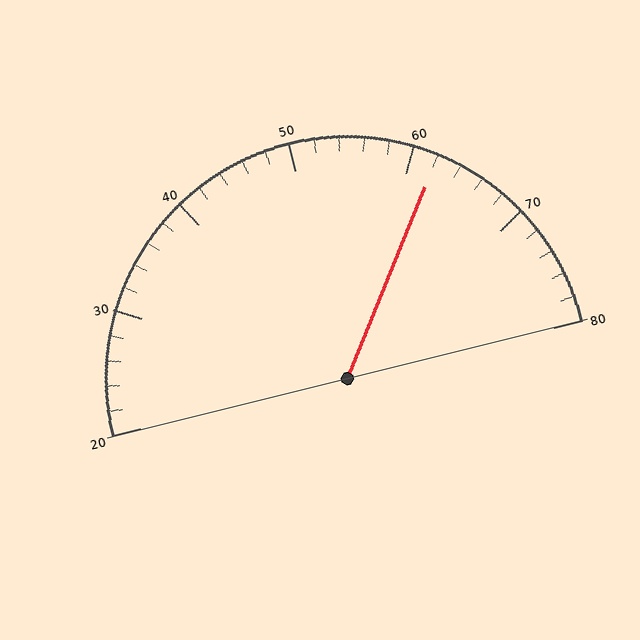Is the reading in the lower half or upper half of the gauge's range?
The reading is in the upper half of the range (20 to 80).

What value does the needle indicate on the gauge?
The needle indicates approximately 62.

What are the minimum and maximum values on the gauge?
The gauge ranges from 20 to 80.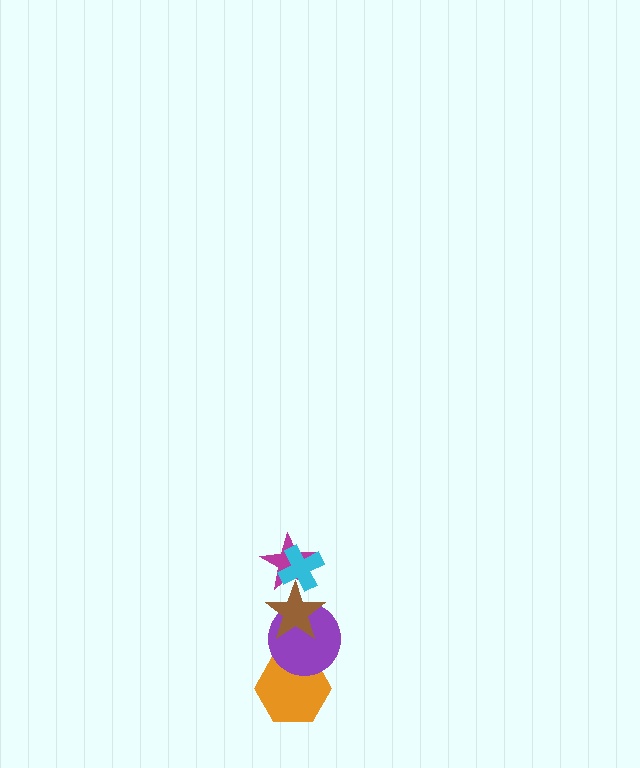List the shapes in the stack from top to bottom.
From top to bottom: the cyan cross, the magenta star, the brown star, the purple circle, the orange hexagon.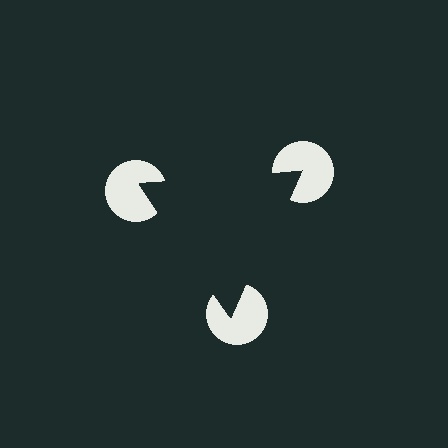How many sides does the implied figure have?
3 sides.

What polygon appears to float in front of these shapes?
An illusory triangle — its edges are inferred from the aligned wedge cuts in the pac-man discs, not physically drawn.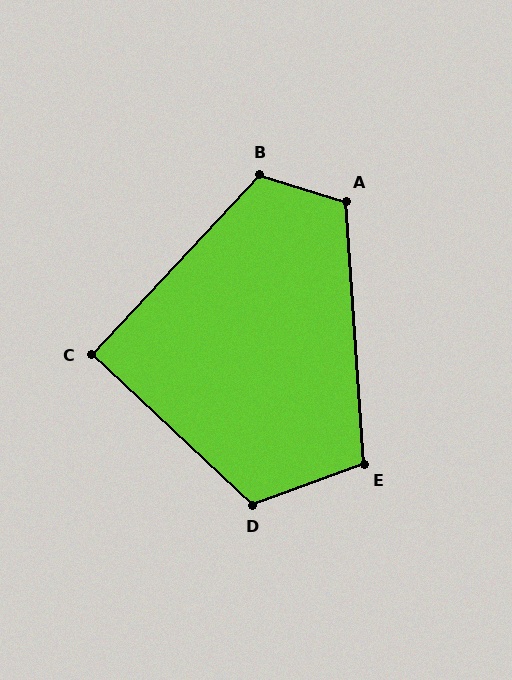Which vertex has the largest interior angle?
D, at approximately 117 degrees.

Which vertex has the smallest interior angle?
C, at approximately 90 degrees.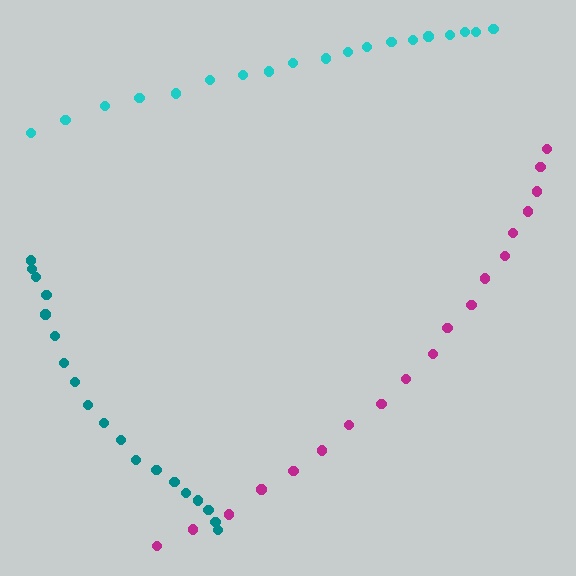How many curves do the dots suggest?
There are 3 distinct paths.